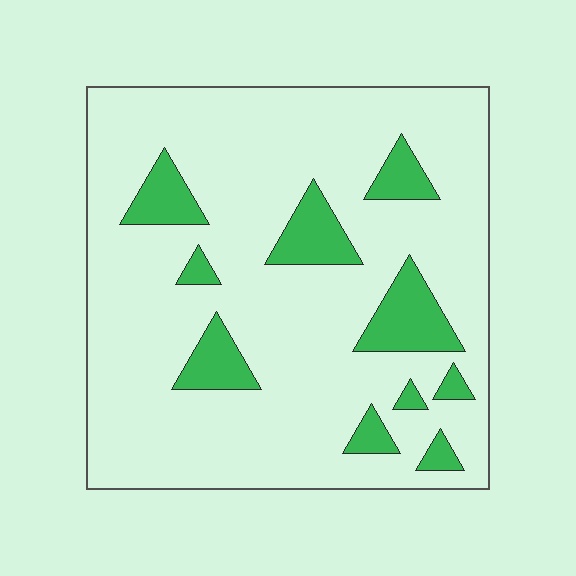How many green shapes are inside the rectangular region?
10.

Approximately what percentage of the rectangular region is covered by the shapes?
Approximately 15%.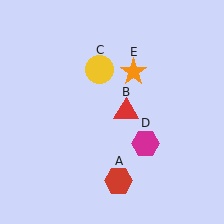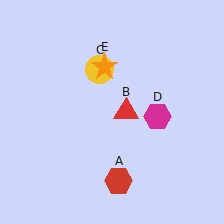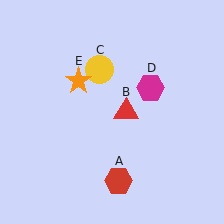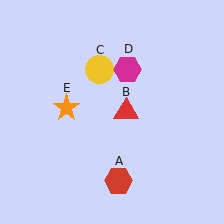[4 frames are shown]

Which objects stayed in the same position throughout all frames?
Red hexagon (object A) and red triangle (object B) and yellow circle (object C) remained stationary.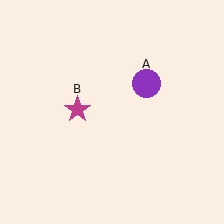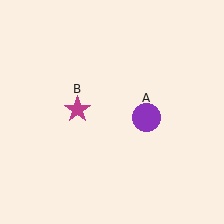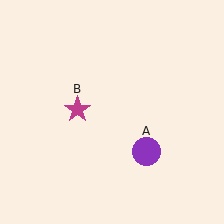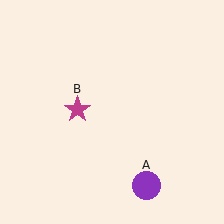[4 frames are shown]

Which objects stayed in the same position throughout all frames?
Magenta star (object B) remained stationary.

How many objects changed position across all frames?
1 object changed position: purple circle (object A).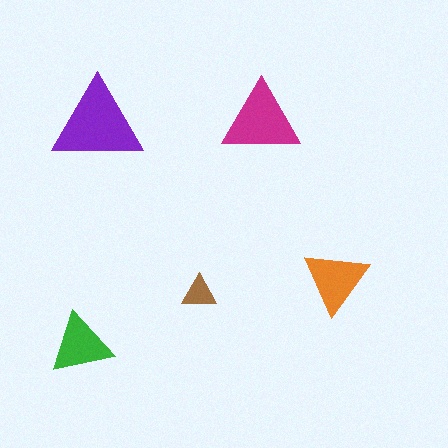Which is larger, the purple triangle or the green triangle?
The purple one.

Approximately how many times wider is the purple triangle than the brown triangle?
About 2.5 times wider.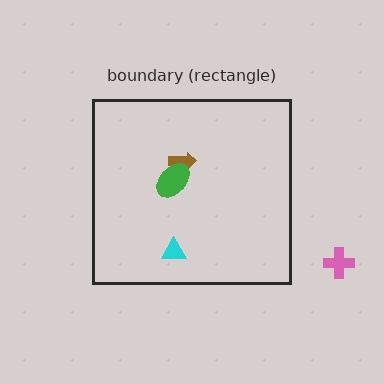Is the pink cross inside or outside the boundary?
Outside.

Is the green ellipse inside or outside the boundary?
Inside.